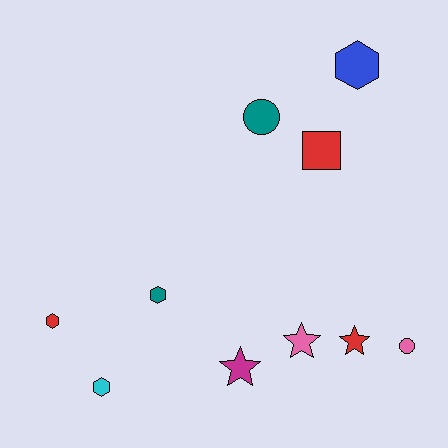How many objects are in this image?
There are 10 objects.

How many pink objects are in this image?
There are 2 pink objects.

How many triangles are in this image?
There are no triangles.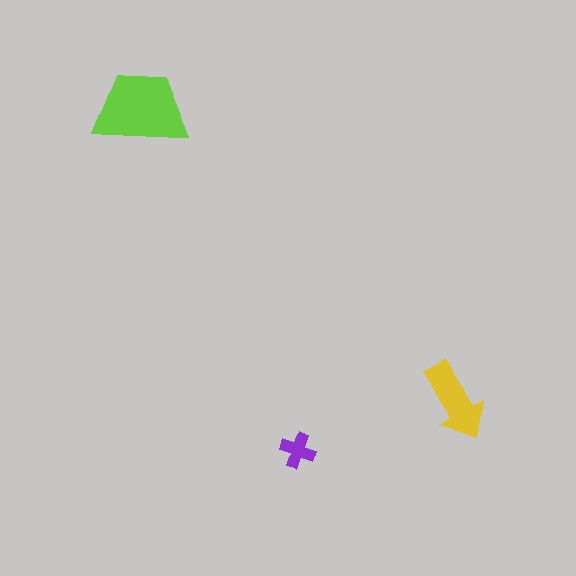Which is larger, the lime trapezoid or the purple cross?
The lime trapezoid.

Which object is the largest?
The lime trapezoid.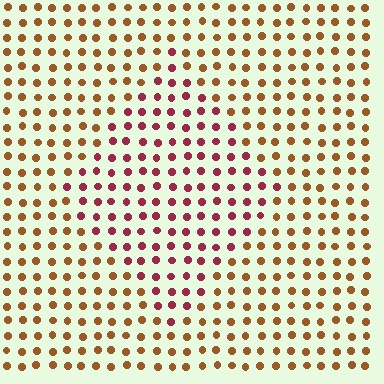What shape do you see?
I see a diamond.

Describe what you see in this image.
The image is filled with small brown elements in a uniform arrangement. A diamond-shaped region is visible where the elements are tinted to a slightly different hue, forming a subtle color boundary.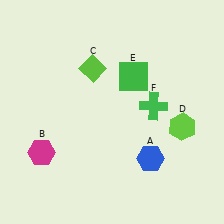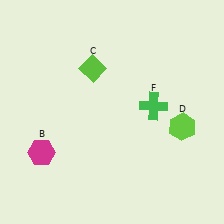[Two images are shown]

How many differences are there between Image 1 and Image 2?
There are 2 differences between the two images.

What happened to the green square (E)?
The green square (E) was removed in Image 2. It was in the top-right area of Image 1.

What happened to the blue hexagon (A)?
The blue hexagon (A) was removed in Image 2. It was in the bottom-right area of Image 1.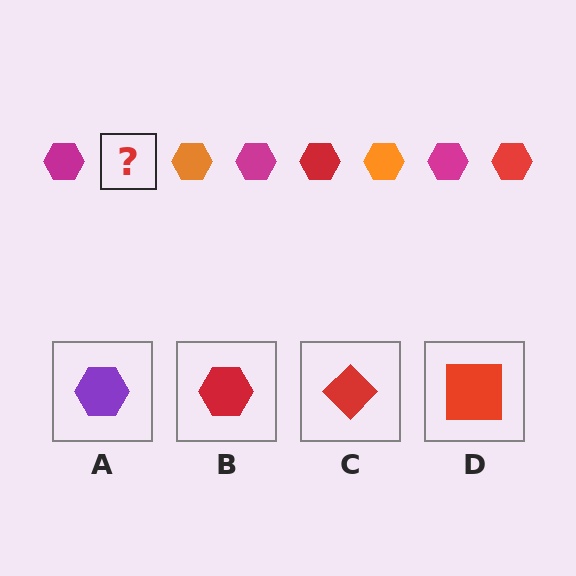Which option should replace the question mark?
Option B.